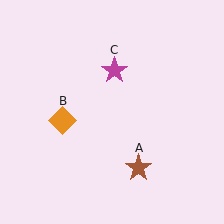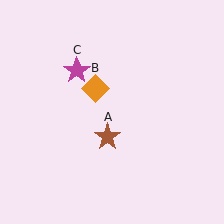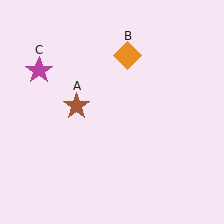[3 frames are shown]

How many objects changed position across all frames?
3 objects changed position: brown star (object A), orange diamond (object B), magenta star (object C).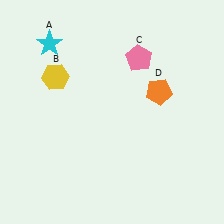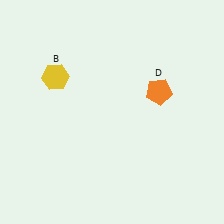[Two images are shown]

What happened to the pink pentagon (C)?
The pink pentagon (C) was removed in Image 2. It was in the top-right area of Image 1.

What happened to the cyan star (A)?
The cyan star (A) was removed in Image 2. It was in the top-left area of Image 1.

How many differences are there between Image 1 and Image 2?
There are 2 differences between the two images.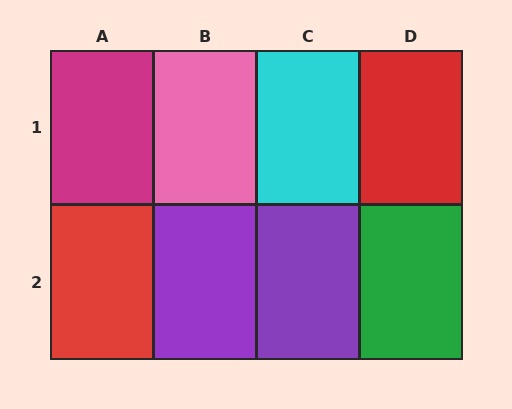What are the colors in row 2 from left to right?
Red, purple, purple, green.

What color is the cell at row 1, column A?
Magenta.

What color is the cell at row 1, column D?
Red.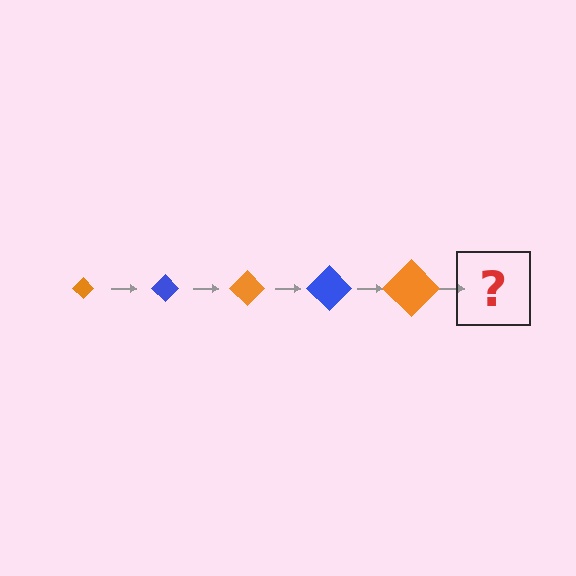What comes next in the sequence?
The next element should be a blue diamond, larger than the previous one.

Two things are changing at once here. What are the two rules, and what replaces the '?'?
The two rules are that the diamond grows larger each step and the color cycles through orange and blue. The '?' should be a blue diamond, larger than the previous one.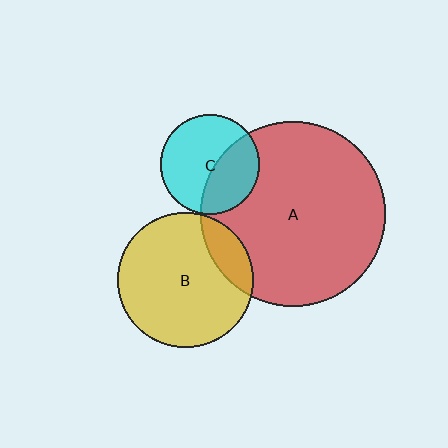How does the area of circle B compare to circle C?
Approximately 1.9 times.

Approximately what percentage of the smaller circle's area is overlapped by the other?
Approximately 15%.